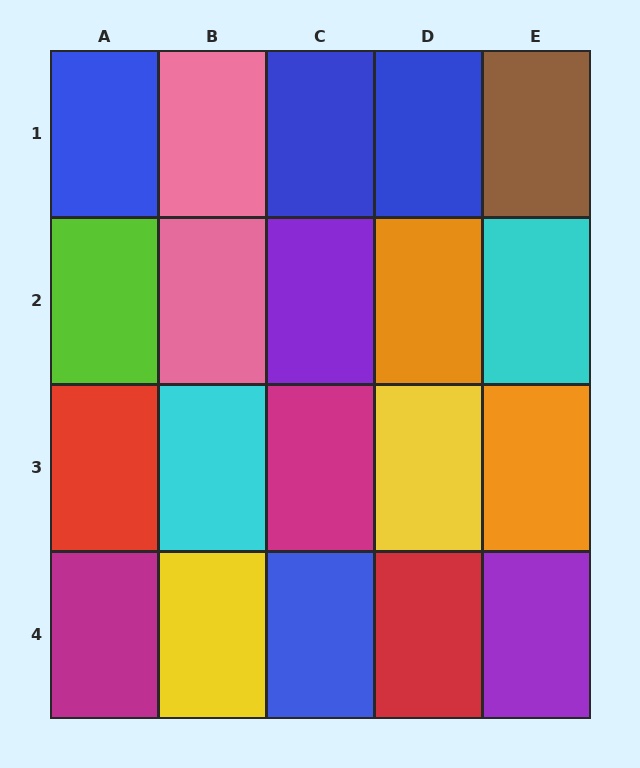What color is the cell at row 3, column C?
Magenta.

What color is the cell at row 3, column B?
Cyan.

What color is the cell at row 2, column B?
Pink.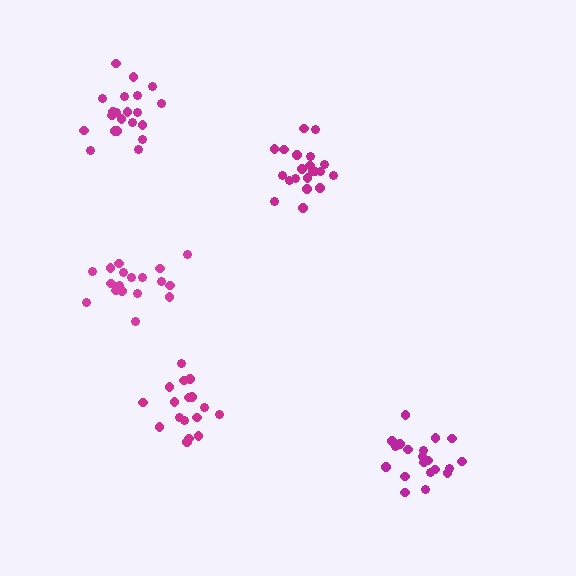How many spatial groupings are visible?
There are 5 spatial groupings.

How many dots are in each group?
Group 1: 20 dots, Group 2: 21 dots, Group 3: 21 dots, Group 4: 17 dots, Group 5: 18 dots (97 total).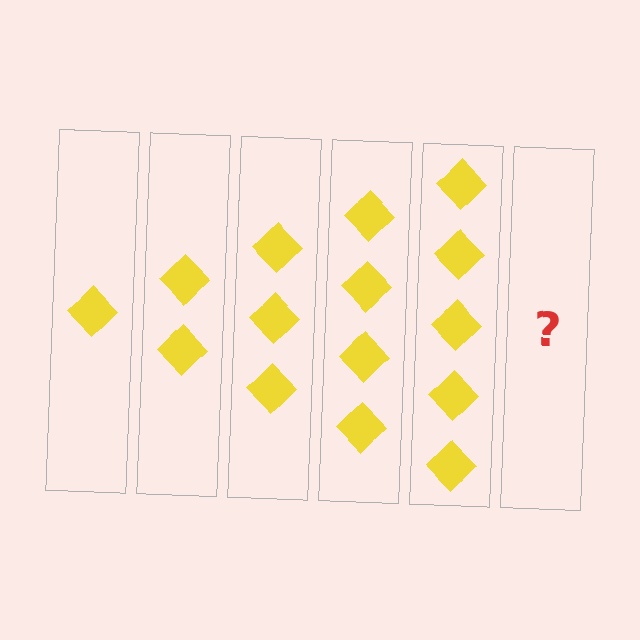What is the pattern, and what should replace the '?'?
The pattern is that each step adds one more diamond. The '?' should be 6 diamonds.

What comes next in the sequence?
The next element should be 6 diamonds.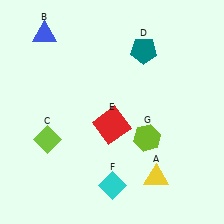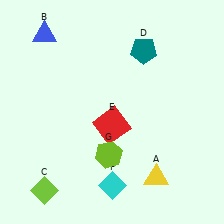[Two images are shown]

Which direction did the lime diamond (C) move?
The lime diamond (C) moved down.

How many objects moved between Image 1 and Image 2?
2 objects moved between the two images.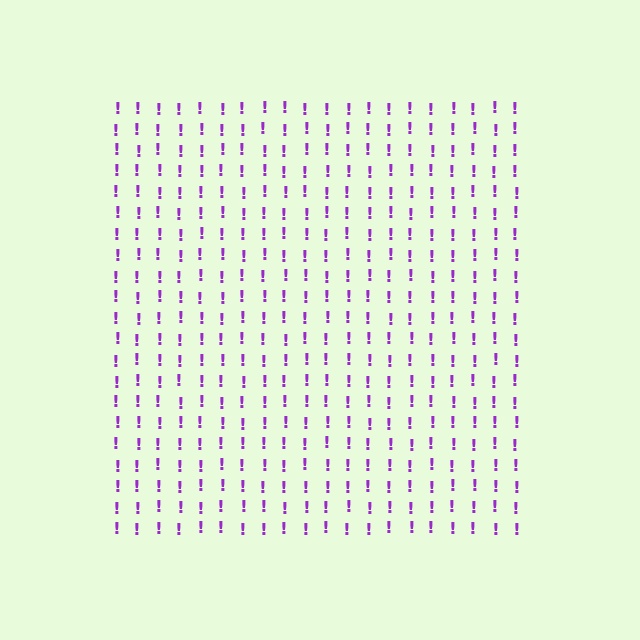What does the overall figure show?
The overall figure shows a square.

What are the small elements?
The small elements are exclamation marks.